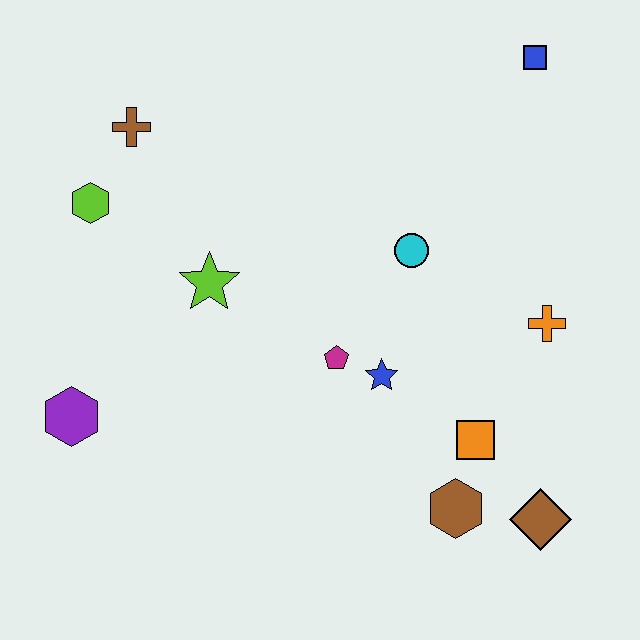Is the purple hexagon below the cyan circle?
Yes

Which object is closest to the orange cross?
The orange square is closest to the orange cross.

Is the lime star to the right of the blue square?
No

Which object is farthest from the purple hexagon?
The blue square is farthest from the purple hexagon.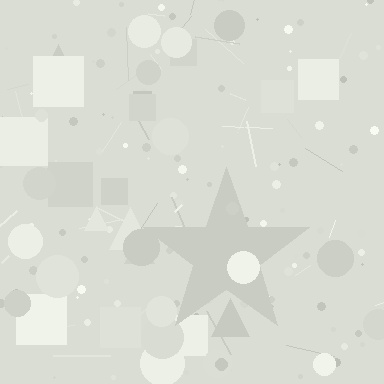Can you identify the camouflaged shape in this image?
The camouflaged shape is a star.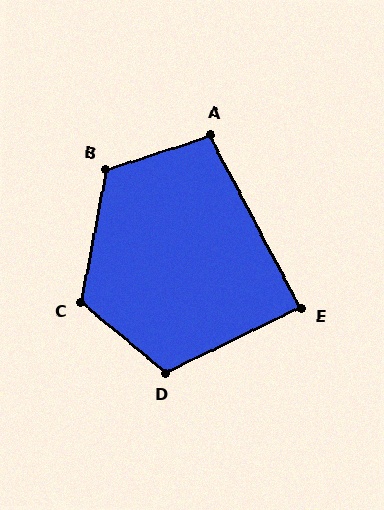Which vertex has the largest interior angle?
B, at approximately 119 degrees.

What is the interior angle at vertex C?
Approximately 119 degrees (obtuse).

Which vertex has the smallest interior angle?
E, at approximately 88 degrees.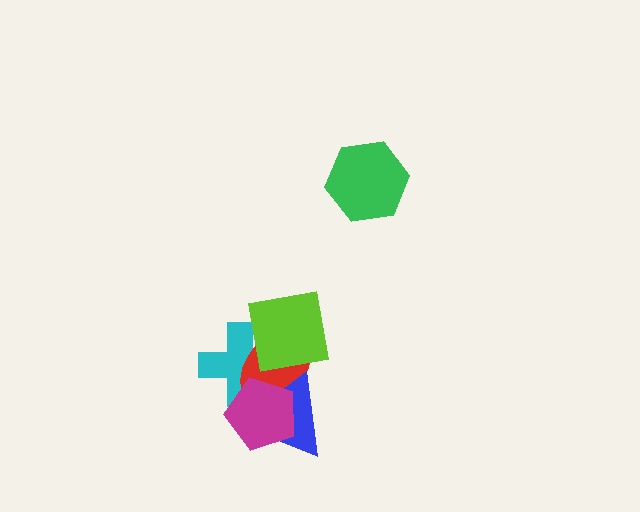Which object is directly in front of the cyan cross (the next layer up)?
The red ellipse is directly in front of the cyan cross.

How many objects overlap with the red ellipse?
4 objects overlap with the red ellipse.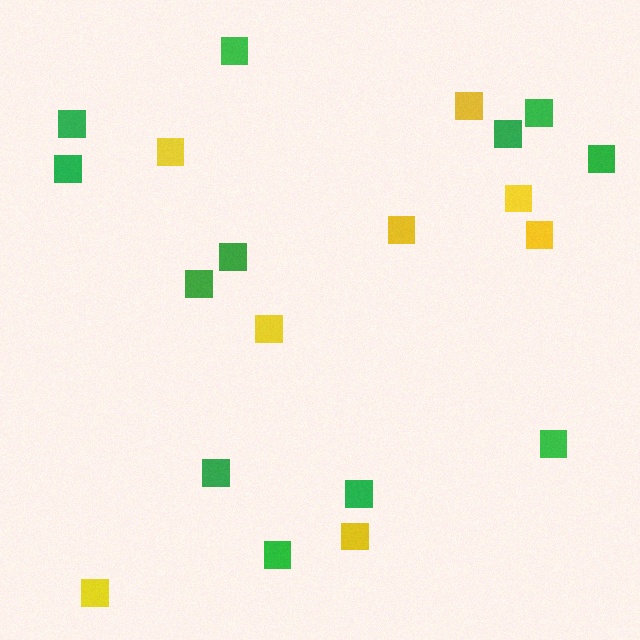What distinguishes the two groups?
There are 2 groups: one group of yellow squares (8) and one group of green squares (12).